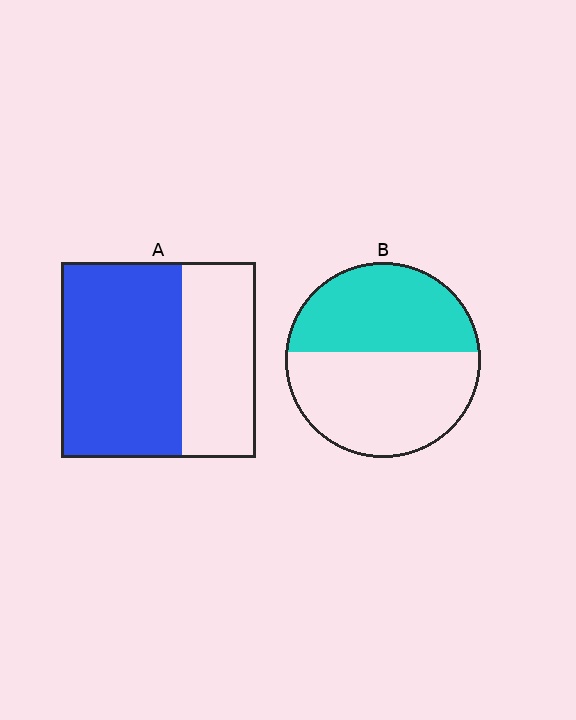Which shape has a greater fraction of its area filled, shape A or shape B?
Shape A.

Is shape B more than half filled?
No.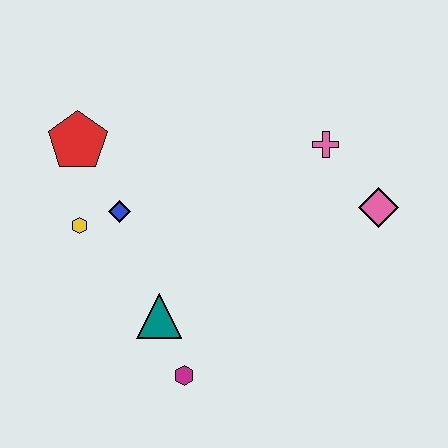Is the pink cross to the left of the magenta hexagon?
No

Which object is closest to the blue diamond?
The yellow hexagon is closest to the blue diamond.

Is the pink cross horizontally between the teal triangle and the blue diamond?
No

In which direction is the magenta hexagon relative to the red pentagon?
The magenta hexagon is below the red pentagon.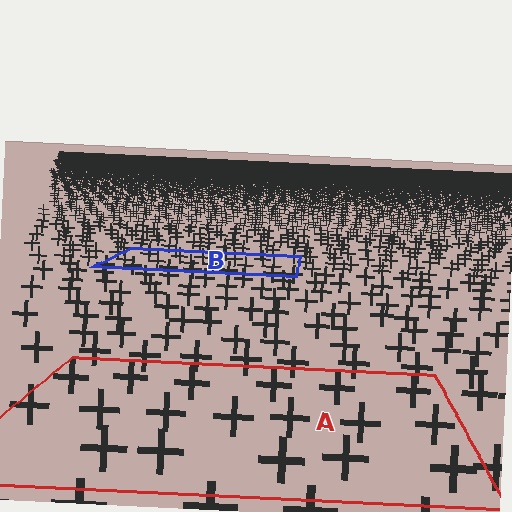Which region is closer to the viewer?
Region A is closer. The texture elements there are larger and more spread out.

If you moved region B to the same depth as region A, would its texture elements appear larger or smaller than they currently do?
They would appear larger. At a closer depth, the same texture elements are projected at a bigger on-screen size.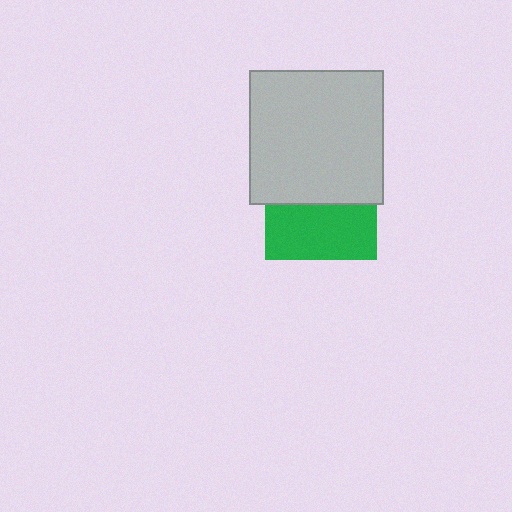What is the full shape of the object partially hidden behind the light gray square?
The partially hidden object is a green square.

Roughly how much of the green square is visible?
About half of it is visible (roughly 48%).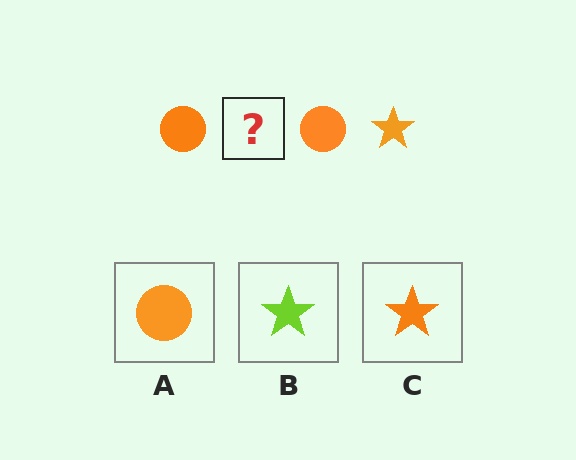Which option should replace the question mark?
Option C.